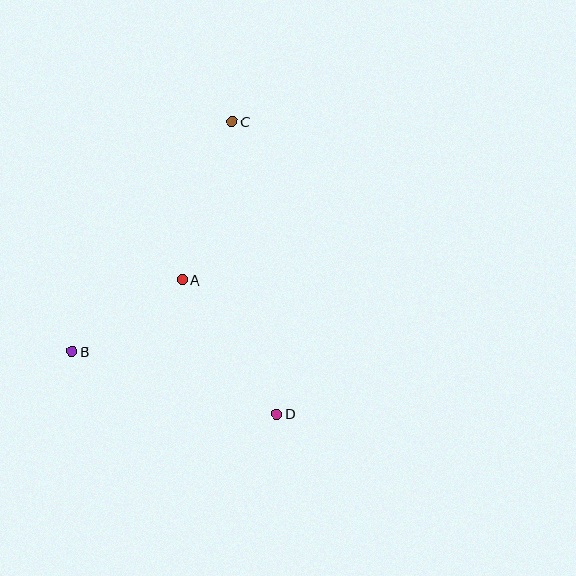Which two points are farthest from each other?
Points C and D are farthest from each other.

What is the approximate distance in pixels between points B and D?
The distance between B and D is approximately 214 pixels.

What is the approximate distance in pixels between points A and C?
The distance between A and C is approximately 166 pixels.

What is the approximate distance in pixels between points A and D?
The distance between A and D is approximately 164 pixels.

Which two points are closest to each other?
Points A and B are closest to each other.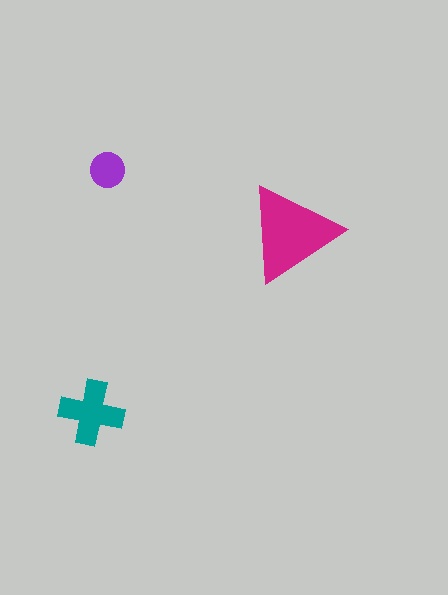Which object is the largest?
The magenta triangle.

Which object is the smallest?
The purple circle.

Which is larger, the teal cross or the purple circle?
The teal cross.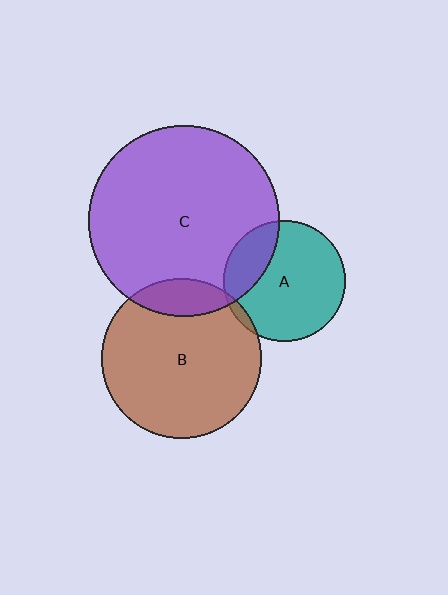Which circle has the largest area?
Circle C (purple).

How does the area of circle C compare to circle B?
Approximately 1.4 times.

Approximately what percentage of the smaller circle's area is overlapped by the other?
Approximately 15%.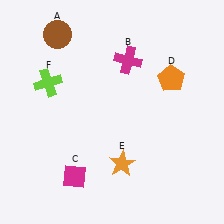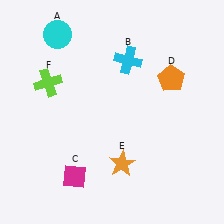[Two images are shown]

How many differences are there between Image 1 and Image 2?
There are 2 differences between the two images.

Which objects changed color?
A changed from brown to cyan. B changed from magenta to cyan.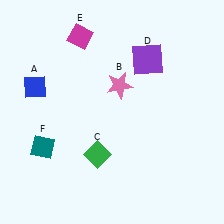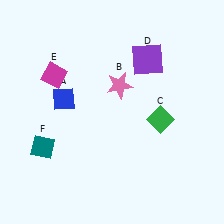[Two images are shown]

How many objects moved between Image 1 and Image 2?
3 objects moved between the two images.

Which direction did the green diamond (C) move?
The green diamond (C) moved right.